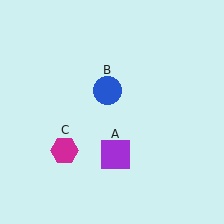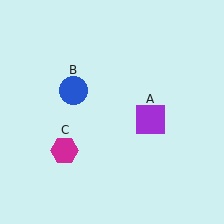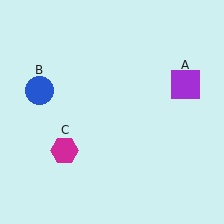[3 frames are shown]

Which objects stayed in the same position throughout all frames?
Magenta hexagon (object C) remained stationary.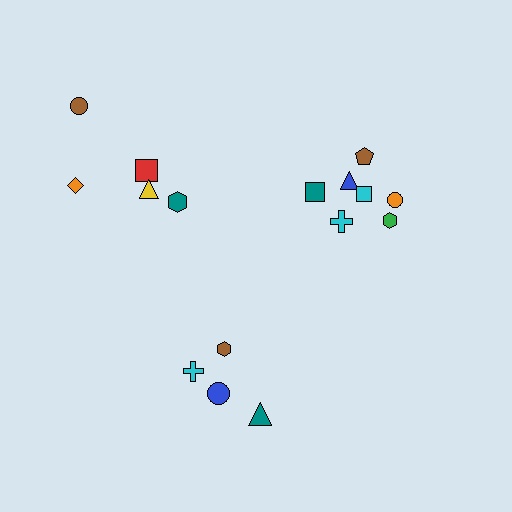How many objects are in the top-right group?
There are 7 objects.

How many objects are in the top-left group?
There are 5 objects.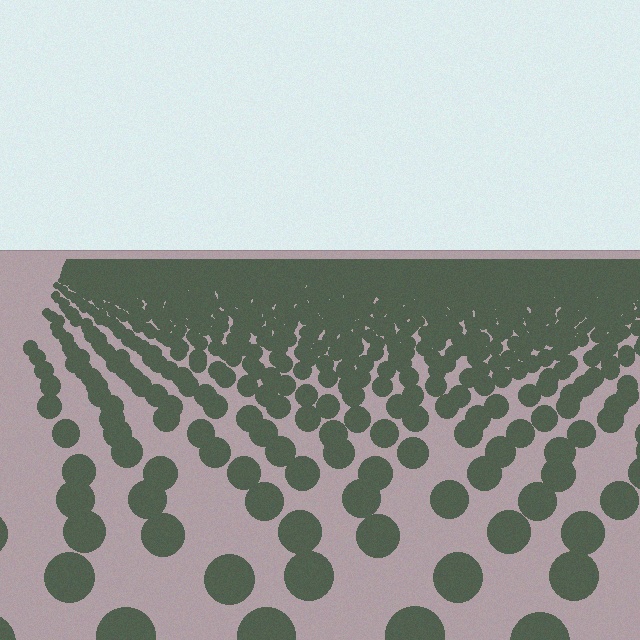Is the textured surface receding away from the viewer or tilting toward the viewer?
The surface is receding away from the viewer. Texture elements get smaller and denser toward the top.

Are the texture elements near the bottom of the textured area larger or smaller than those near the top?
Larger. Near the bottom, elements are closer to the viewer and appear at a bigger on-screen size.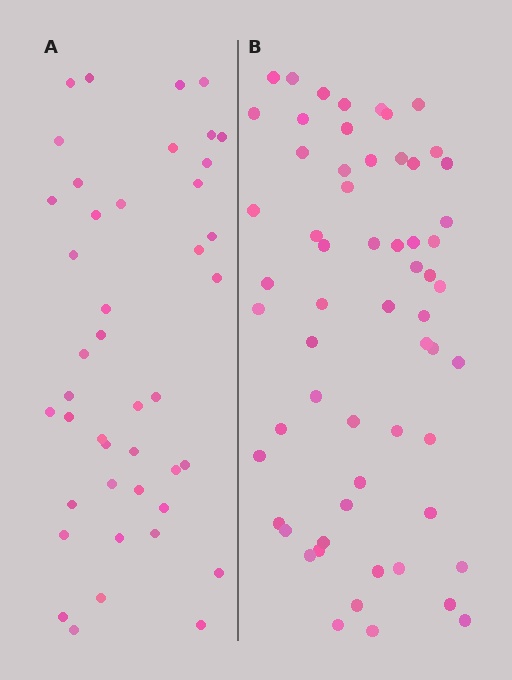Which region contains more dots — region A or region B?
Region B (the right region) has more dots.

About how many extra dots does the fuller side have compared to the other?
Region B has approximately 15 more dots than region A.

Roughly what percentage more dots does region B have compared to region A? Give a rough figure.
About 40% more.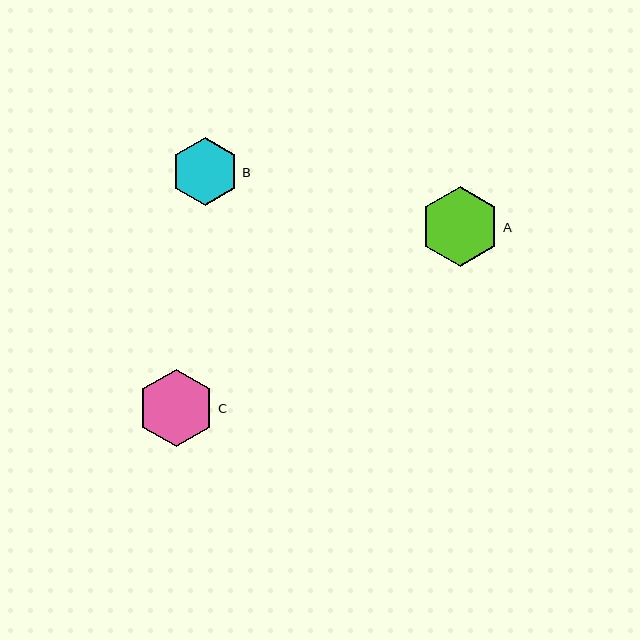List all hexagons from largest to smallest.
From largest to smallest: A, C, B.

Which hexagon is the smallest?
Hexagon B is the smallest with a size of approximately 68 pixels.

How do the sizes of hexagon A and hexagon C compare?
Hexagon A and hexagon C are approximately the same size.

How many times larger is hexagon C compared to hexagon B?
Hexagon C is approximately 1.1 times the size of hexagon B.